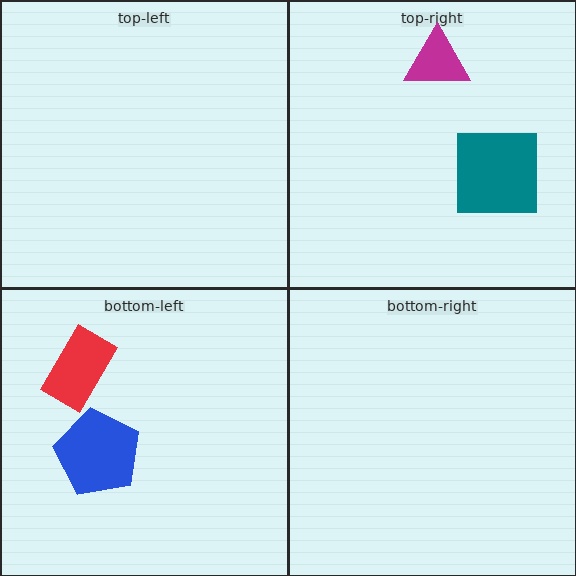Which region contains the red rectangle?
The bottom-left region.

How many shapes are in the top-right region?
2.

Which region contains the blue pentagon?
The bottom-left region.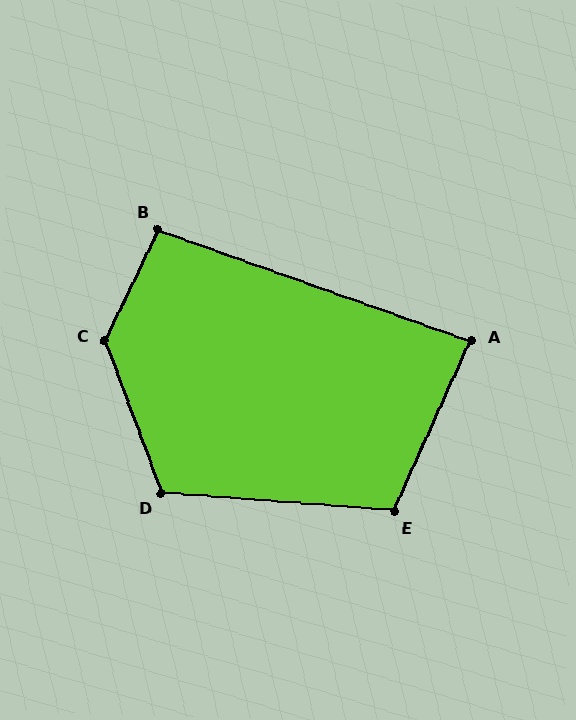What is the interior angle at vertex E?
Approximately 110 degrees (obtuse).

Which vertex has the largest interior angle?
C, at approximately 134 degrees.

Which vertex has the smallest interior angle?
A, at approximately 85 degrees.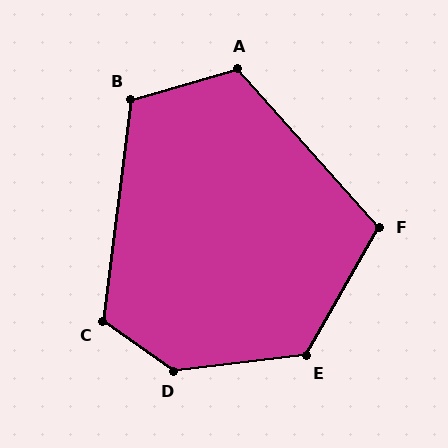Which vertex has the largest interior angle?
D, at approximately 138 degrees.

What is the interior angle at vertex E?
Approximately 126 degrees (obtuse).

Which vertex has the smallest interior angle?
F, at approximately 109 degrees.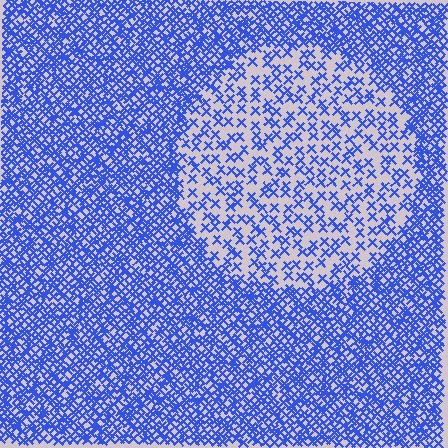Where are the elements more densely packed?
The elements are more densely packed outside the circle boundary.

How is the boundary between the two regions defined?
The boundary is defined by a change in element density (approximately 2.5x ratio). All elements are the same color, size, and shape.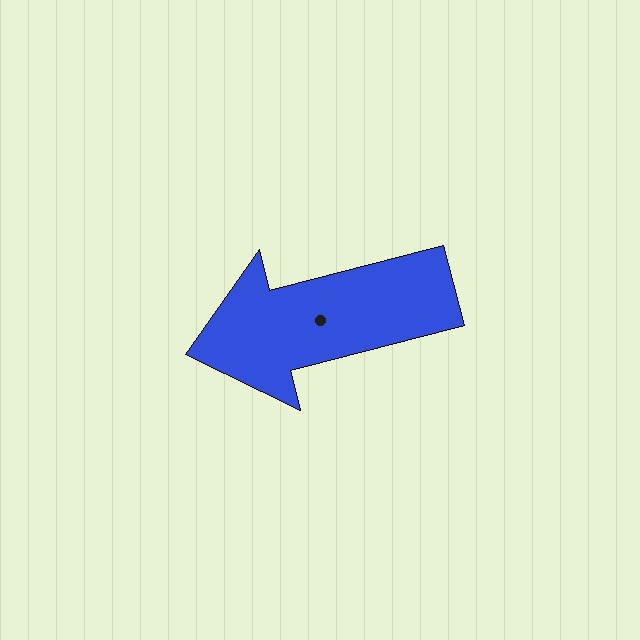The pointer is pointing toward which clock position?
Roughly 9 o'clock.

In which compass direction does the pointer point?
West.